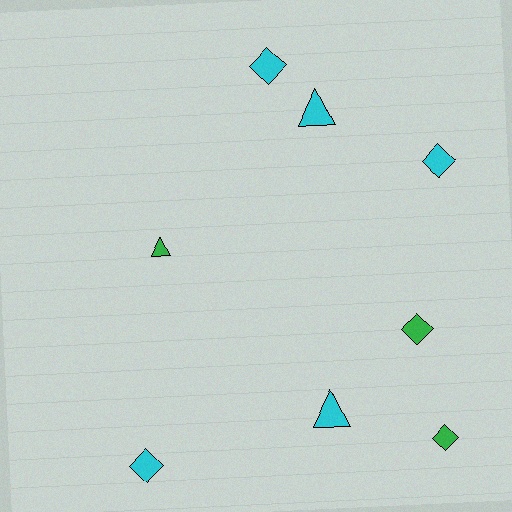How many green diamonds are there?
There are 2 green diamonds.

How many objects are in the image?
There are 8 objects.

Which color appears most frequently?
Cyan, with 5 objects.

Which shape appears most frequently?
Diamond, with 5 objects.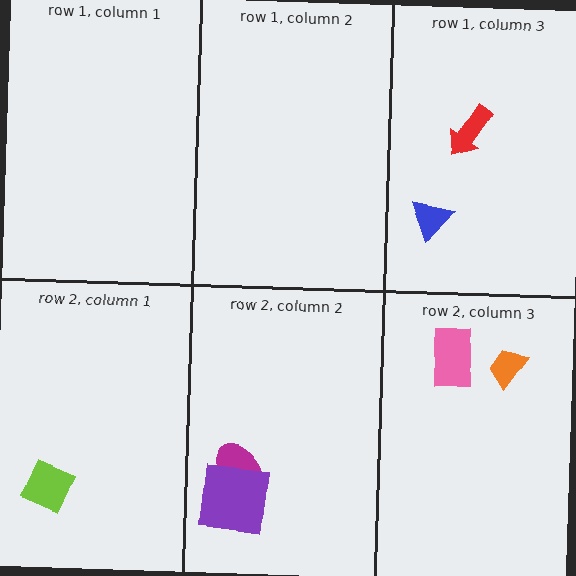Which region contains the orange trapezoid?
The row 2, column 3 region.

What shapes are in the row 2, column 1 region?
The lime diamond.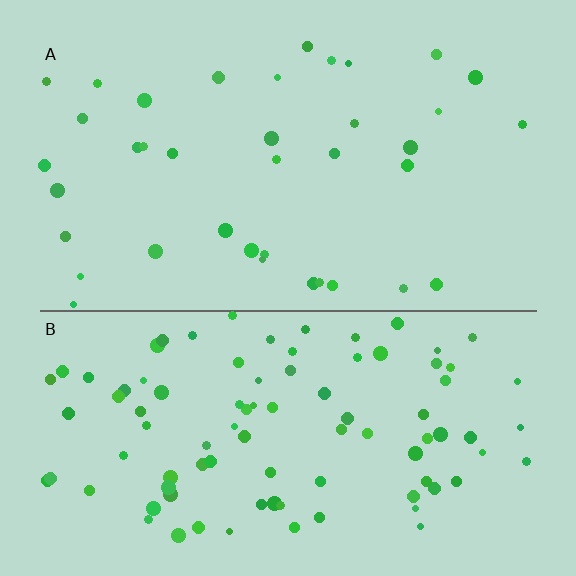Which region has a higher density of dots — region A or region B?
B (the bottom).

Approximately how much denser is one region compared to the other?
Approximately 2.5× — region B over region A.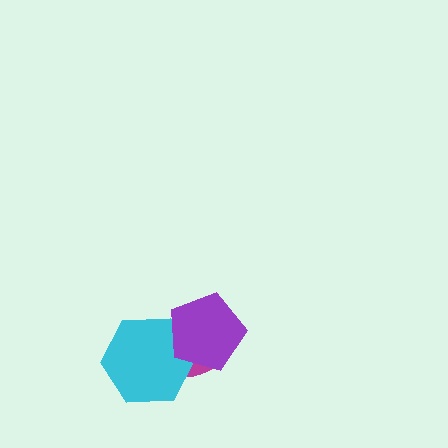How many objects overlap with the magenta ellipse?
2 objects overlap with the magenta ellipse.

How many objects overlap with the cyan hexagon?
2 objects overlap with the cyan hexagon.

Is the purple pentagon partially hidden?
No, no other shape covers it.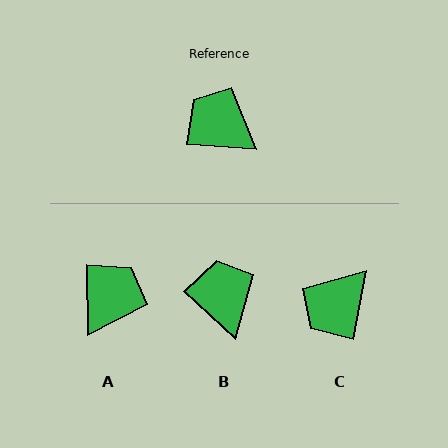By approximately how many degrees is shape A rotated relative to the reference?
Approximately 85 degrees clockwise.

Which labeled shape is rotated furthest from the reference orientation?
A, about 85 degrees away.